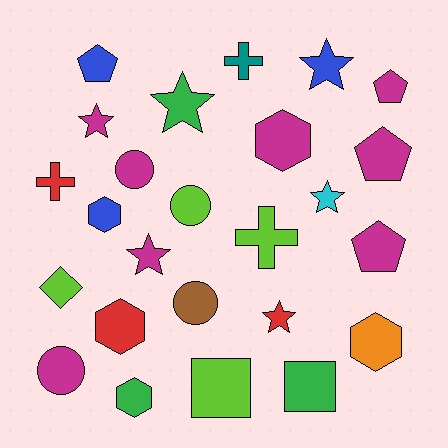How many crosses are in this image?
There are 3 crosses.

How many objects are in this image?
There are 25 objects.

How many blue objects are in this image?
There are 3 blue objects.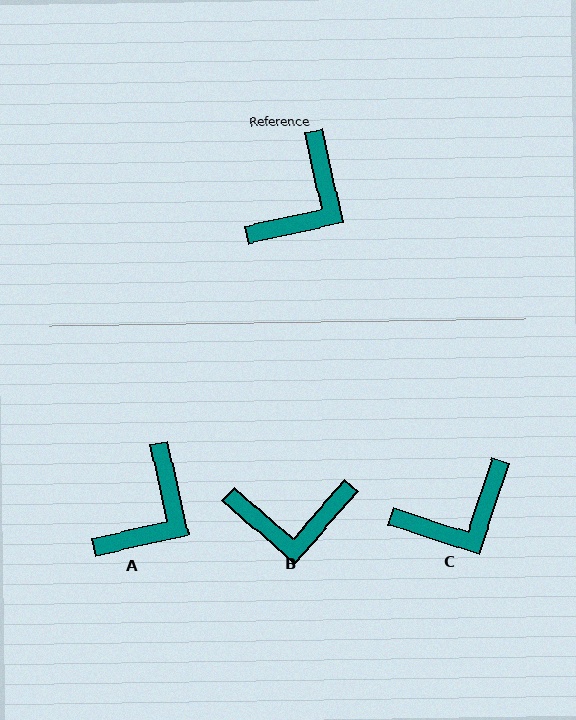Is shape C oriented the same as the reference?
No, it is off by about 31 degrees.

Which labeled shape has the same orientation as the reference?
A.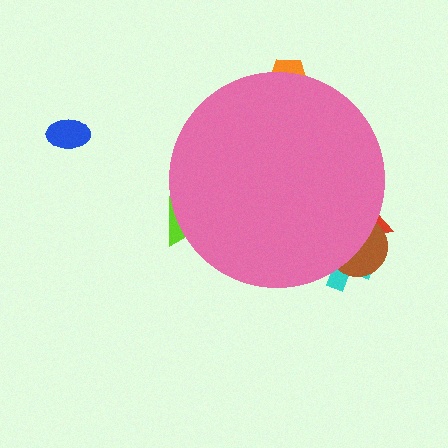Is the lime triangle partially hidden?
Yes, the lime triangle is partially hidden behind the pink circle.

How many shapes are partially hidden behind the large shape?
5 shapes are partially hidden.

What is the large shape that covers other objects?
A pink circle.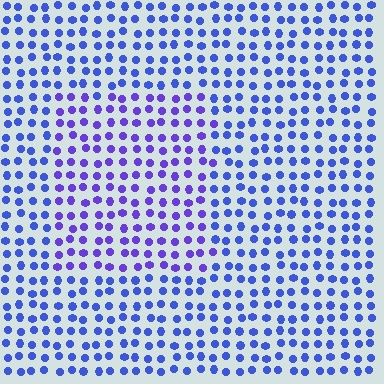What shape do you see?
I see a rectangle.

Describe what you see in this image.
The image is filled with small blue elements in a uniform arrangement. A rectangle-shaped region is visible where the elements are tinted to a slightly different hue, forming a subtle color boundary.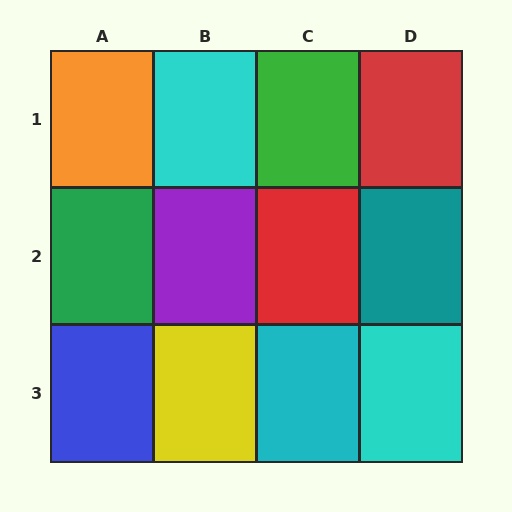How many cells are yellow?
1 cell is yellow.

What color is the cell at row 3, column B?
Yellow.